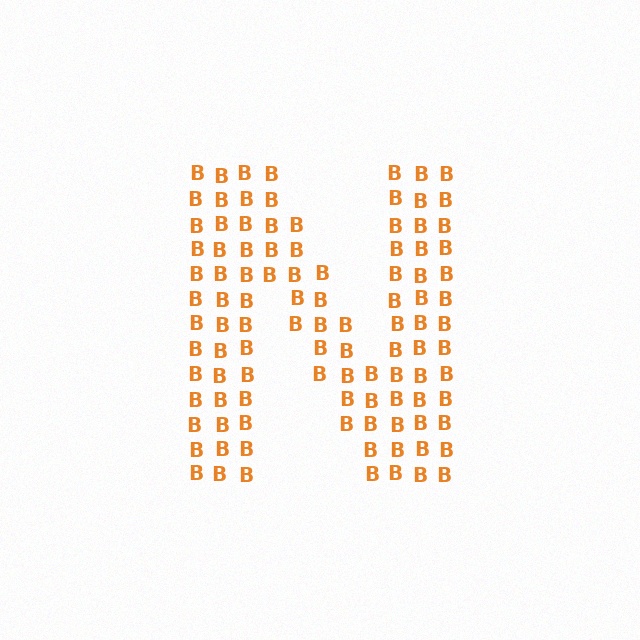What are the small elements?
The small elements are letter B's.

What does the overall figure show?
The overall figure shows the letter N.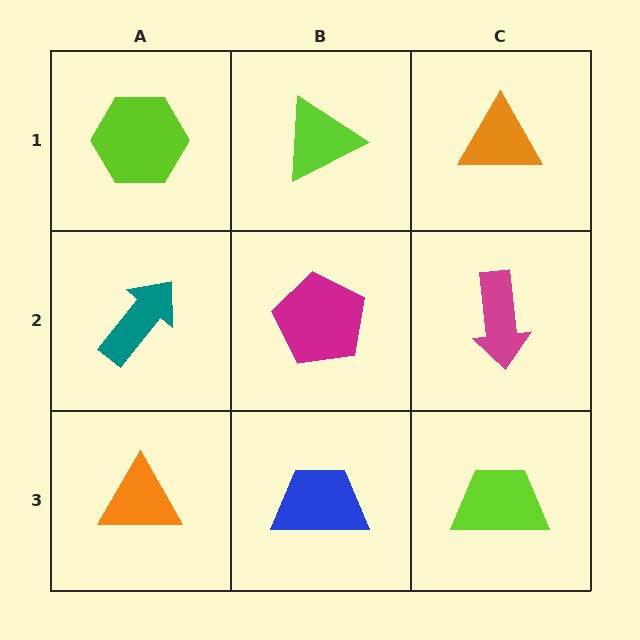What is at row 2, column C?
A magenta arrow.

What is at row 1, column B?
A lime triangle.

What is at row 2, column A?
A teal arrow.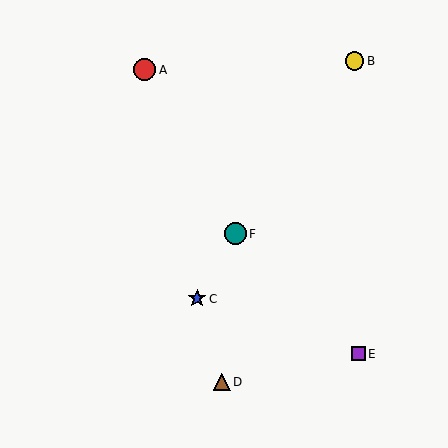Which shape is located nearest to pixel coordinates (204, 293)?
The blue star (labeled C) at (197, 299) is nearest to that location.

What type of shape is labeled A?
Shape A is a red circle.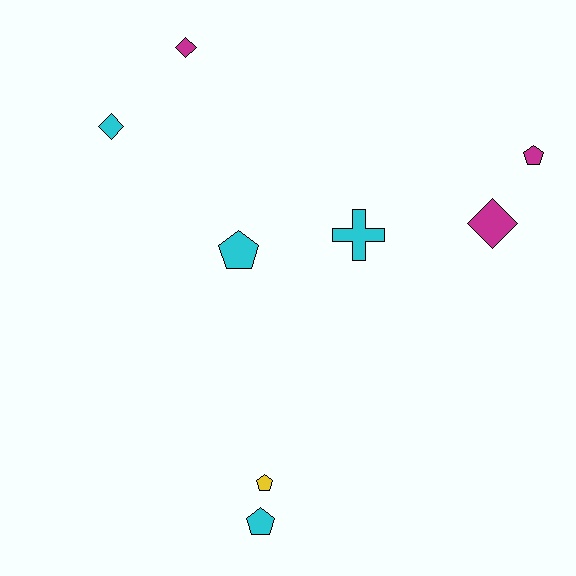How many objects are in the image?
There are 8 objects.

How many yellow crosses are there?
There are no yellow crosses.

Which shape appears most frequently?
Pentagon, with 4 objects.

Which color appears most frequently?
Cyan, with 4 objects.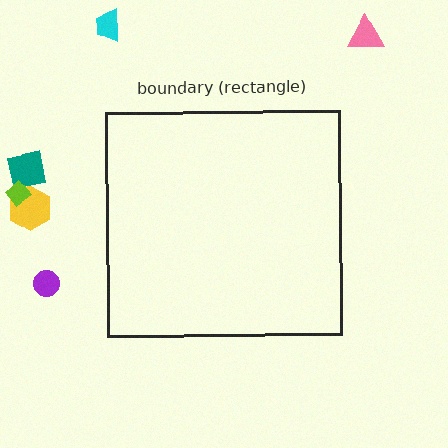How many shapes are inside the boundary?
0 inside, 6 outside.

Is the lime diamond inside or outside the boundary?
Outside.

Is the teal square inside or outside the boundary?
Outside.